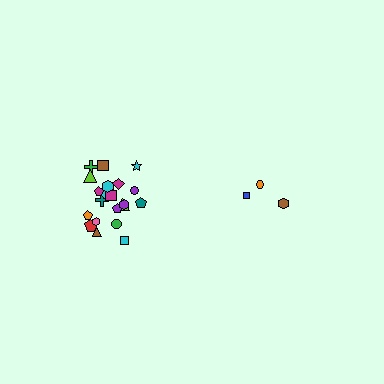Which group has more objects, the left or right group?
The left group.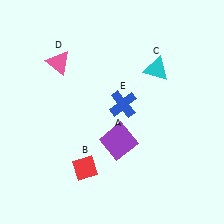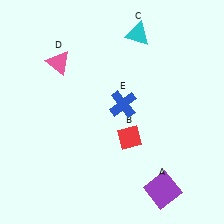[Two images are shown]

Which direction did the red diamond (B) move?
The red diamond (B) moved right.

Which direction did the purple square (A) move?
The purple square (A) moved down.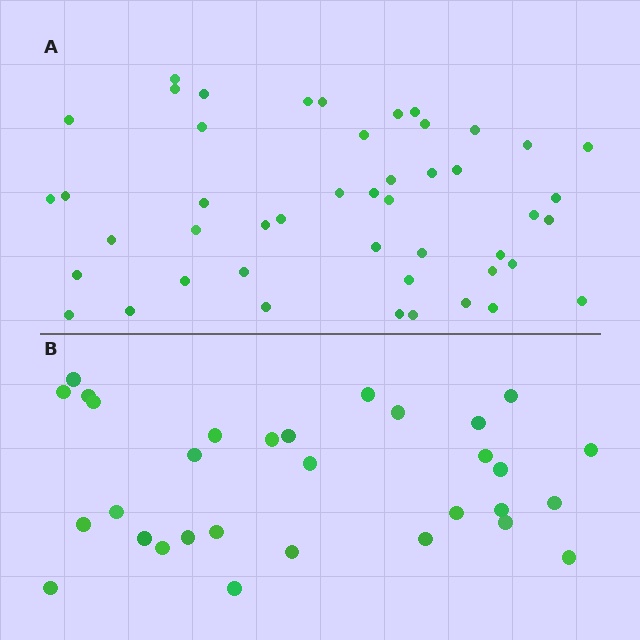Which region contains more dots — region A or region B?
Region A (the top region) has more dots.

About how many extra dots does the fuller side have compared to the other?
Region A has approximately 15 more dots than region B.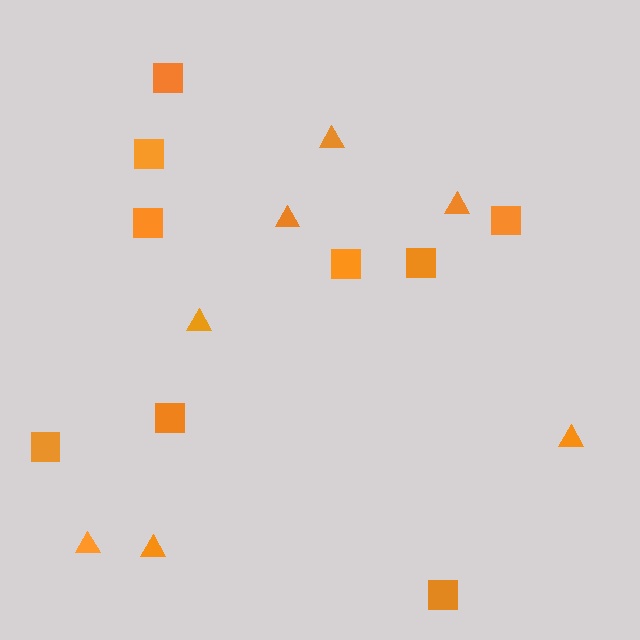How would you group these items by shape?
There are 2 groups: one group of squares (9) and one group of triangles (7).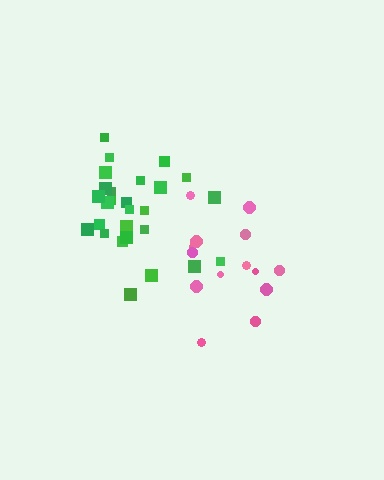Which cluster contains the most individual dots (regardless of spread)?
Green (27).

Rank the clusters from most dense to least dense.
green, pink.